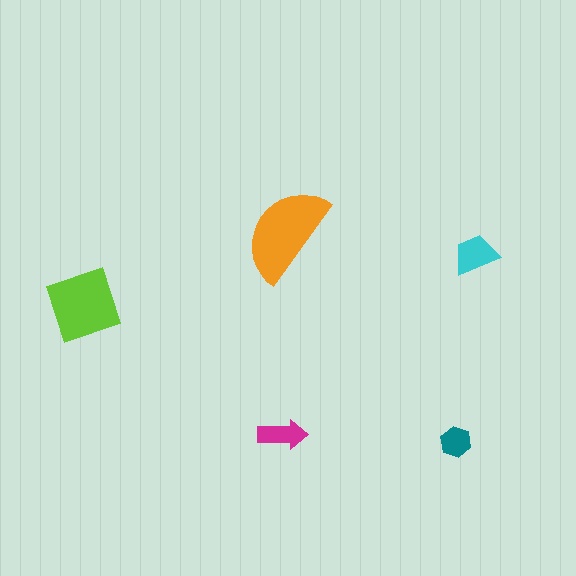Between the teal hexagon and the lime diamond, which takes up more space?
The lime diamond.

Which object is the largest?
The orange semicircle.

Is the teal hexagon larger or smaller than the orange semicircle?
Smaller.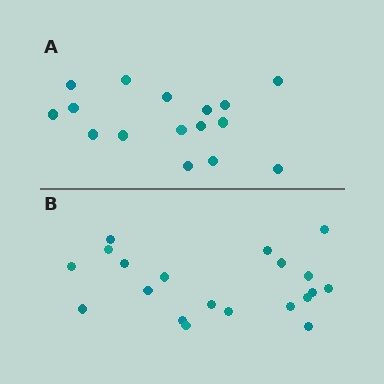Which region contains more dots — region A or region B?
Region B (the bottom region) has more dots.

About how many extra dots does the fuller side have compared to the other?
Region B has about 4 more dots than region A.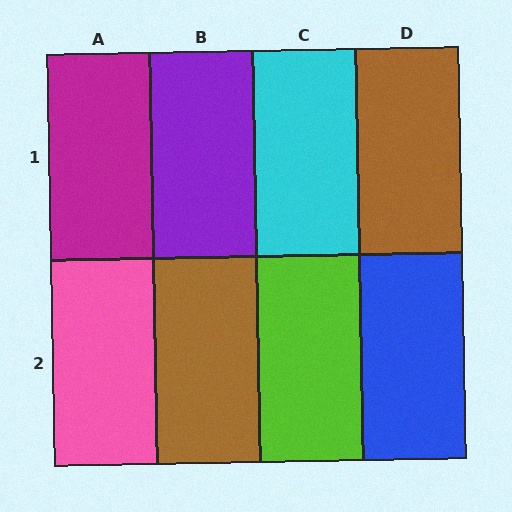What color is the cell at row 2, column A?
Pink.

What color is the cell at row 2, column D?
Blue.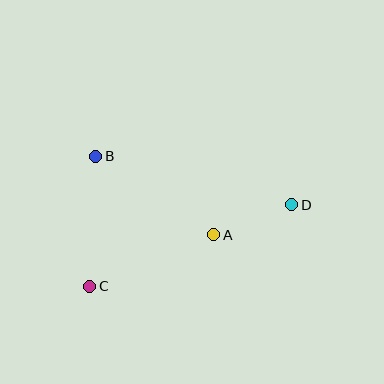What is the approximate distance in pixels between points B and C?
The distance between B and C is approximately 130 pixels.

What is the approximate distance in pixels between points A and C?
The distance between A and C is approximately 134 pixels.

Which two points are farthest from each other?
Points C and D are farthest from each other.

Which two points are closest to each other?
Points A and D are closest to each other.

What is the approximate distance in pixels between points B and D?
The distance between B and D is approximately 202 pixels.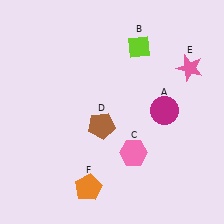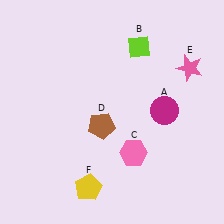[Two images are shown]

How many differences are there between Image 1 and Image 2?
There is 1 difference between the two images.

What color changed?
The pentagon (F) changed from orange in Image 1 to yellow in Image 2.